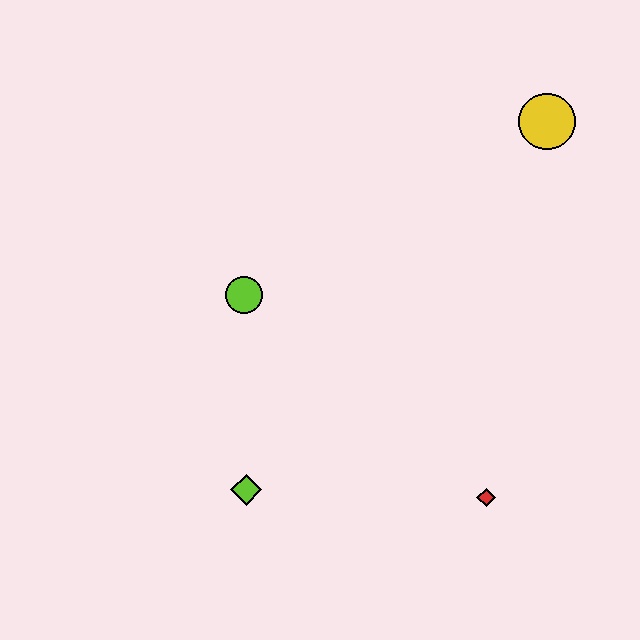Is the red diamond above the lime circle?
No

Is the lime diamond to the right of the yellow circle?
No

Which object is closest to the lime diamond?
The lime circle is closest to the lime diamond.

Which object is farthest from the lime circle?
The yellow circle is farthest from the lime circle.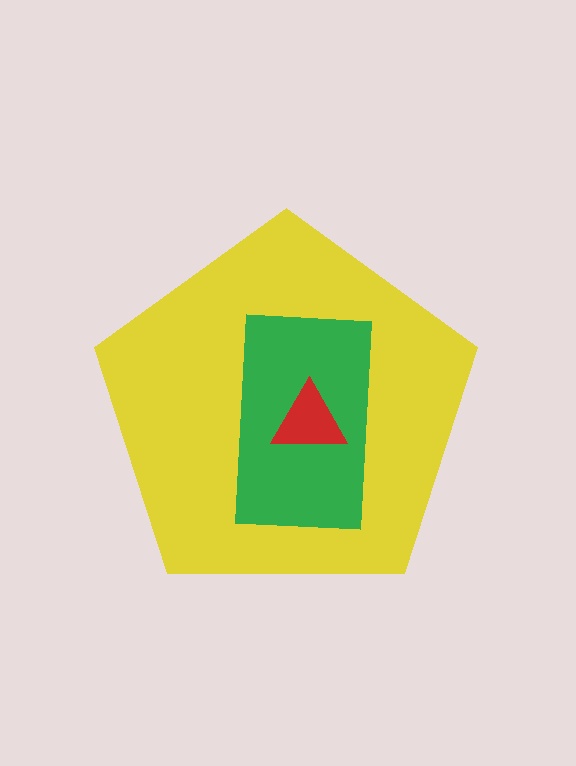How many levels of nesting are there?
3.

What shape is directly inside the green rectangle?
The red triangle.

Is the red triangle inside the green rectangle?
Yes.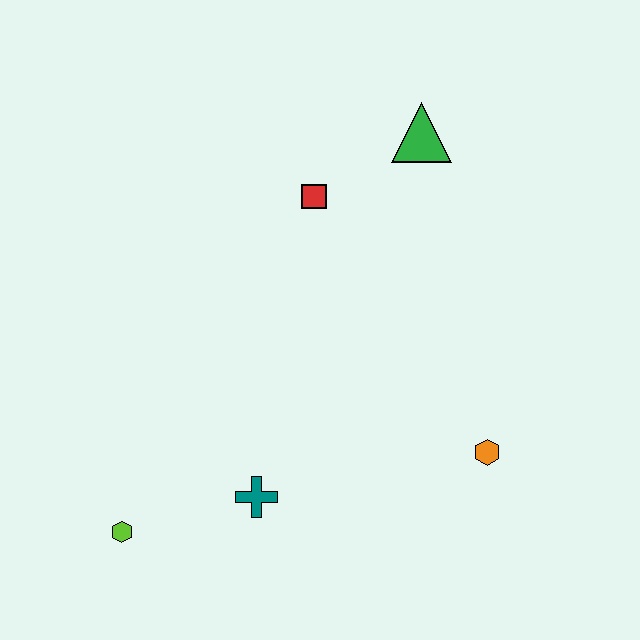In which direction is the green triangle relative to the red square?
The green triangle is to the right of the red square.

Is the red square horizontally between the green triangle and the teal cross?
Yes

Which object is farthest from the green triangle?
The lime hexagon is farthest from the green triangle.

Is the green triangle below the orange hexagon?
No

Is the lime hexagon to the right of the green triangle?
No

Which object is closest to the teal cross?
The lime hexagon is closest to the teal cross.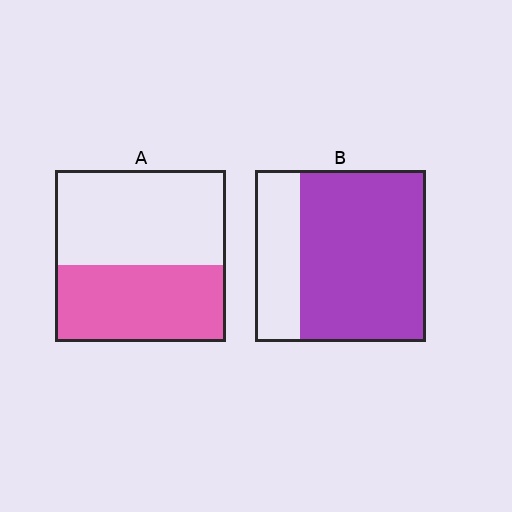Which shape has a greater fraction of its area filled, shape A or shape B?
Shape B.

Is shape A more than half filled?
No.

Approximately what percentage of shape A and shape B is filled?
A is approximately 45% and B is approximately 75%.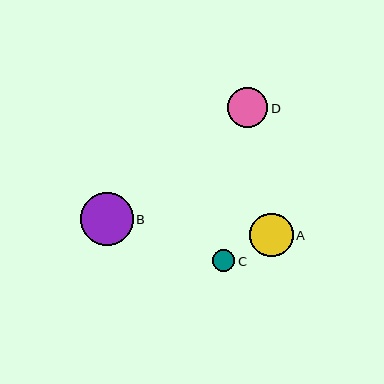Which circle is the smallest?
Circle C is the smallest with a size of approximately 22 pixels.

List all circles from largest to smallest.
From largest to smallest: B, A, D, C.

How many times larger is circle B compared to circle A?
Circle B is approximately 1.2 times the size of circle A.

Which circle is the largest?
Circle B is the largest with a size of approximately 53 pixels.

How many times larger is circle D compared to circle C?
Circle D is approximately 1.8 times the size of circle C.